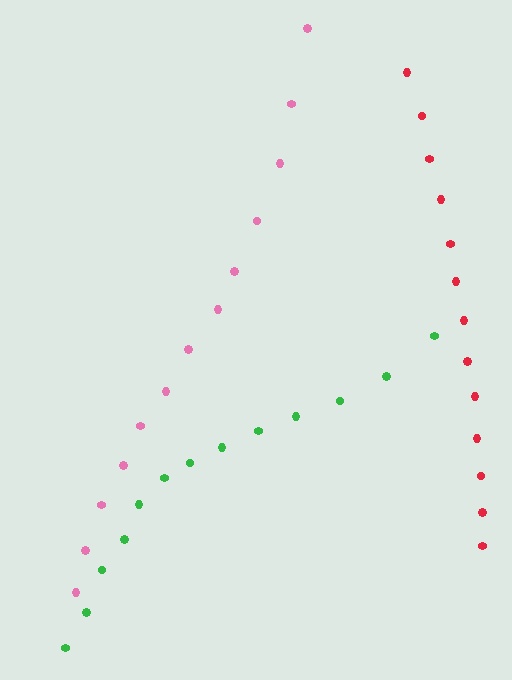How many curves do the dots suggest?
There are 3 distinct paths.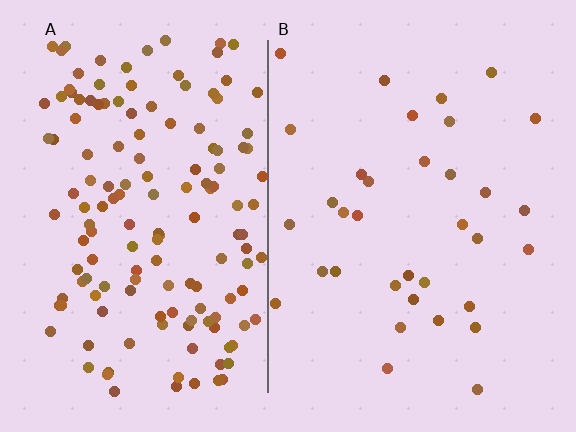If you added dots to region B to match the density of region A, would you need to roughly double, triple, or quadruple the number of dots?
Approximately quadruple.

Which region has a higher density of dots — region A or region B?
A (the left).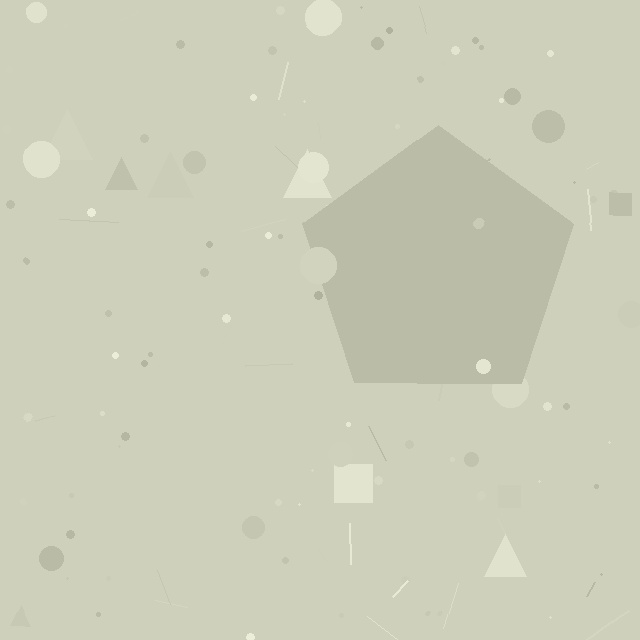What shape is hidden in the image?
A pentagon is hidden in the image.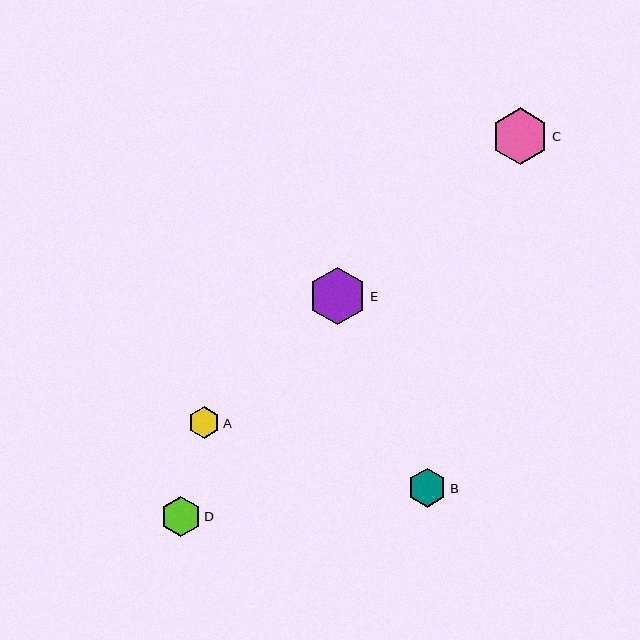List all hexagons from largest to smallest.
From largest to smallest: E, C, D, B, A.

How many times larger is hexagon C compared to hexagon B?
Hexagon C is approximately 1.5 times the size of hexagon B.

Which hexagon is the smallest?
Hexagon A is the smallest with a size of approximately 31 pixels.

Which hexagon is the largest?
Hexagon E is the largest with a size of approximately 58 pixels.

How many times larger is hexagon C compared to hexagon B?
Hexagon C is approximately 1.5 times the size of hexagon B.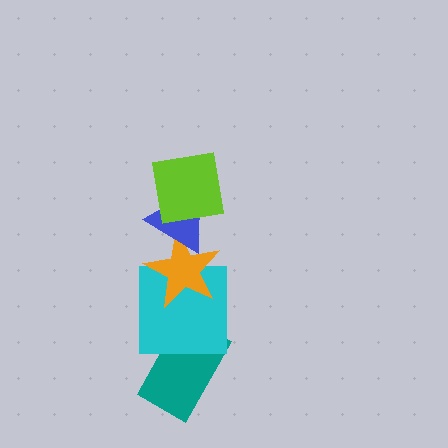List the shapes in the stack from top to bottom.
From top to bottom: the lime square, the blue triangle, the orange star, the cyan square, the teal rectangle.